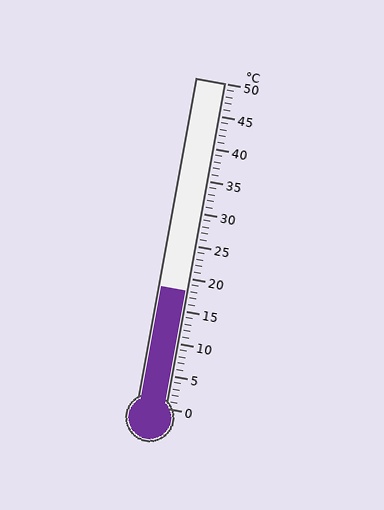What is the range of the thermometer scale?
The thermometer scale ranges from 0°C to 50°C.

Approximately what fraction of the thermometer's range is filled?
The thermometer is filled to approximately 35% of its range.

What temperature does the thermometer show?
The thermometer shows approximately 18°C.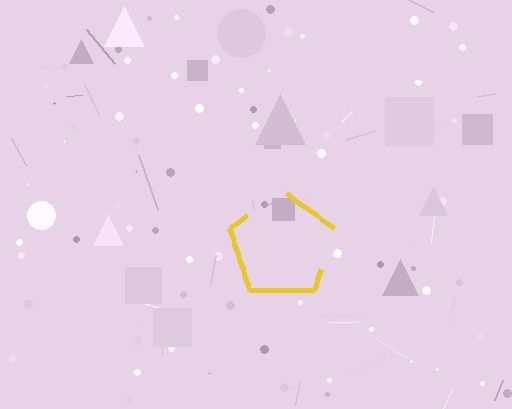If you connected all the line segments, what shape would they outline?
They would outline a pentagon.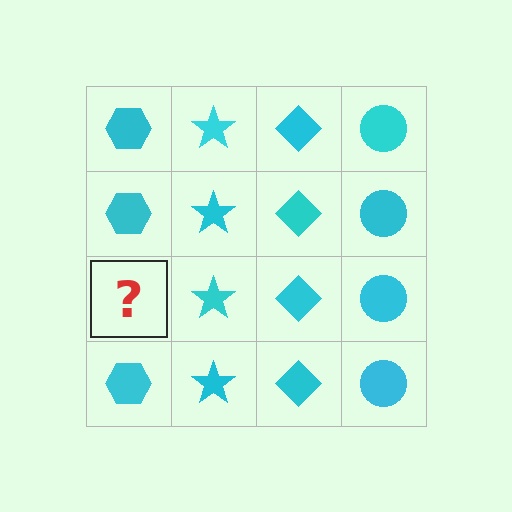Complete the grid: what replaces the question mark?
The question mark should be replaced with a cyan hexagon.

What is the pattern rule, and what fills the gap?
The rule is that each column has a consistent shape. The gap should be filled with a cyan hexagon.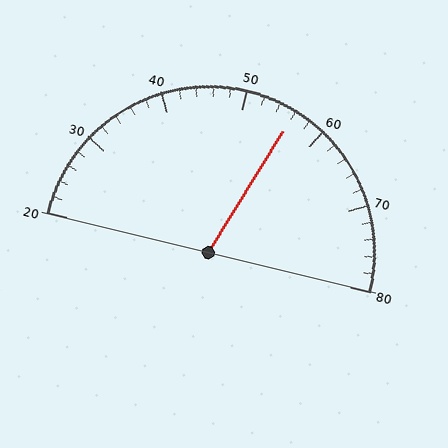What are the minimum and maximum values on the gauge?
The gauge ranges from 20 to 80.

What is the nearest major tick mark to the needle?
The nearest major tick mark is 60.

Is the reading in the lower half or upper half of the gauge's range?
The reading is in the upper half of the range (20 to 80).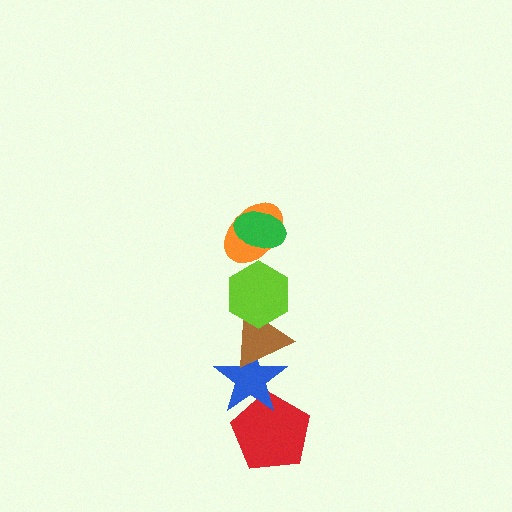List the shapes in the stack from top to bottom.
From top to bottom: the green ellipse, the orange ellipse, the lime hexagon, the brown triangle, the blue star, the red pentagon.